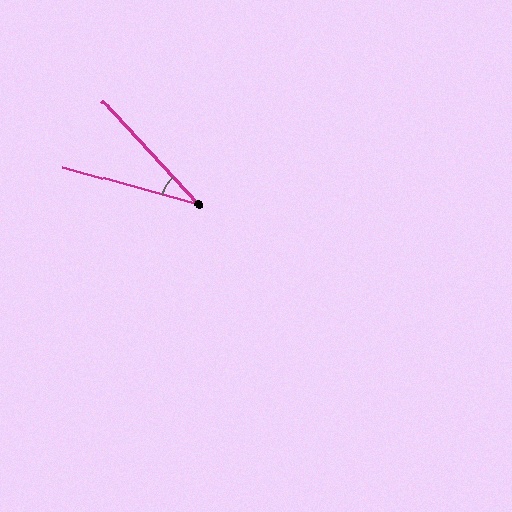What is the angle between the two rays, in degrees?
Approximately 31 degrees.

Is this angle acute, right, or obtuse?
It is acute.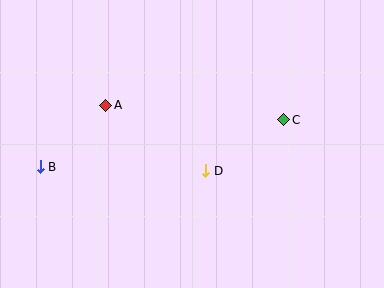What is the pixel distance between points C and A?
The distance between C and A is 178 pixels.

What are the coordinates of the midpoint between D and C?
The midpoint between D and C is at (245, 145).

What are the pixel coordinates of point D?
Point D is at (206, 171).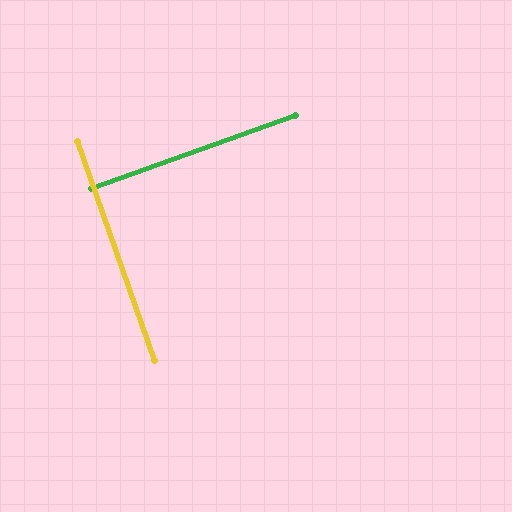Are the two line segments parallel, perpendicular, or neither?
Perpendicular — they meet at approximately 90°.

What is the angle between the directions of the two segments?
Approximately 90 degrees.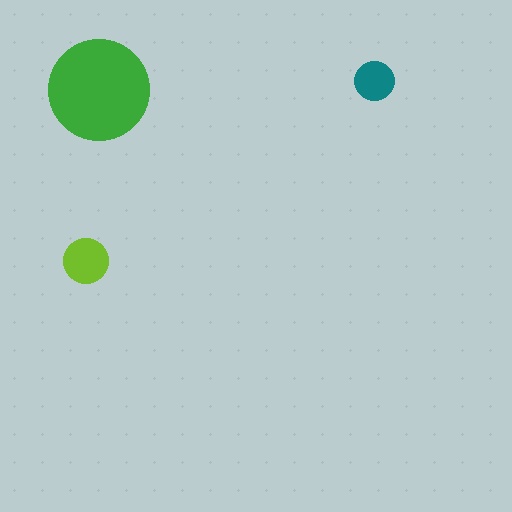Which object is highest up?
The teal circle is topmost.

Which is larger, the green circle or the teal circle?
The green one.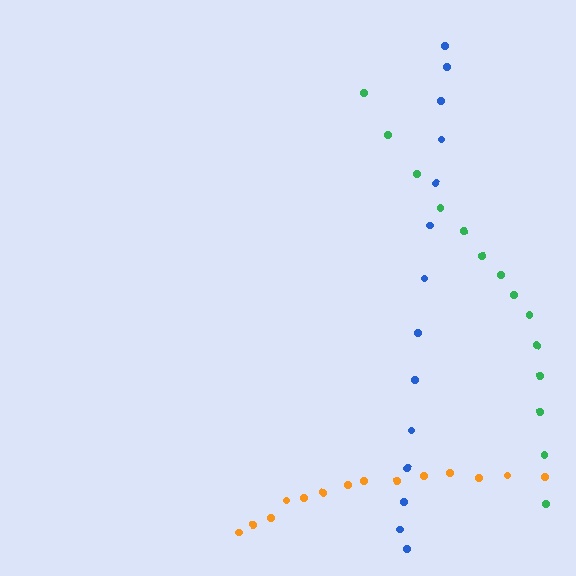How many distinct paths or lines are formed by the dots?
There are 3 distinct paths.